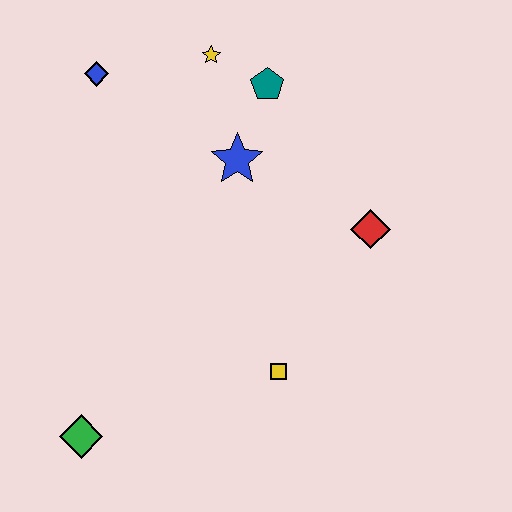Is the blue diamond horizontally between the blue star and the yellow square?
No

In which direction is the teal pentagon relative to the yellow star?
The teal pentagon is to the right of the yellow star.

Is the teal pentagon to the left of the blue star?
No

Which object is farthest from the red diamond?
The green diamond is farthest from the red diamond.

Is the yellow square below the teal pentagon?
Yes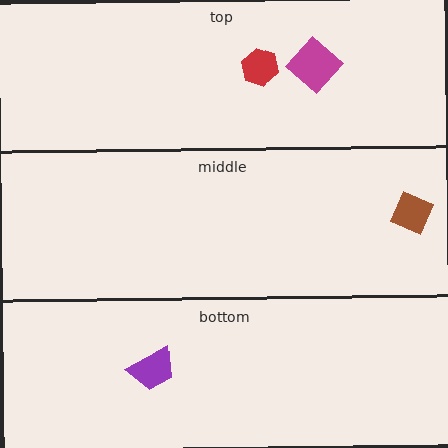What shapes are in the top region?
The red hexagon, the magenta diamond.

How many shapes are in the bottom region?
1.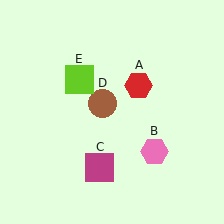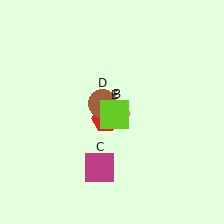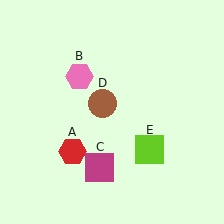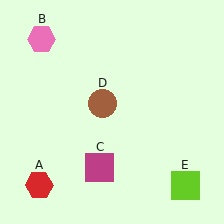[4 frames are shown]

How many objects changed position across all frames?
3 objects changed position: red hexagon (object A), pink hexagon (object B), lime square (object E).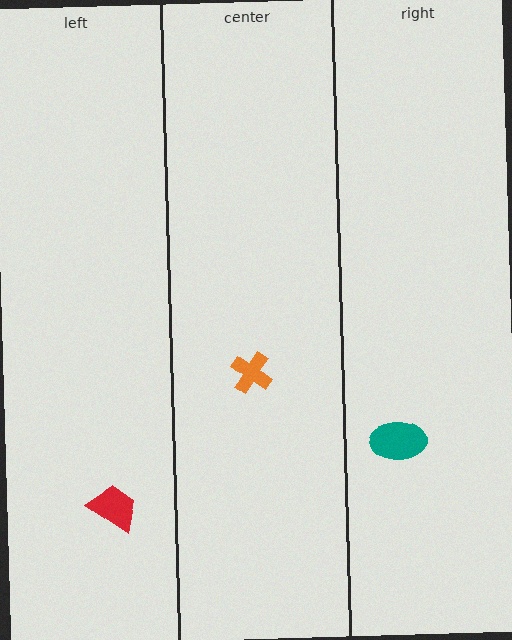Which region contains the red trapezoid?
The left region.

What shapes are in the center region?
The orange cross.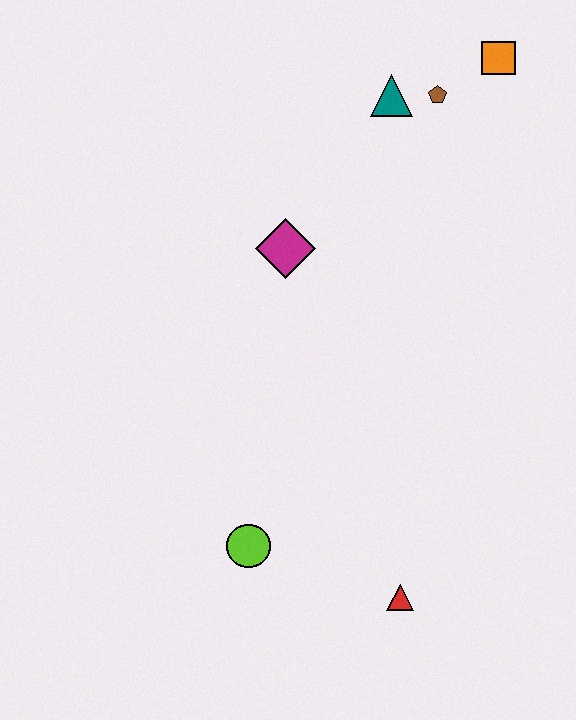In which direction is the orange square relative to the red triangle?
The orange square is above the red triangle.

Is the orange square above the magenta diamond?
Yes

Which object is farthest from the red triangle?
The orange square is farthest from the red triangle.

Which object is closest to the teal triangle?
The brown pentagon is closest to the teal triangle.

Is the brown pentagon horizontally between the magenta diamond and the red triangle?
No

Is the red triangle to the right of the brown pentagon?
No